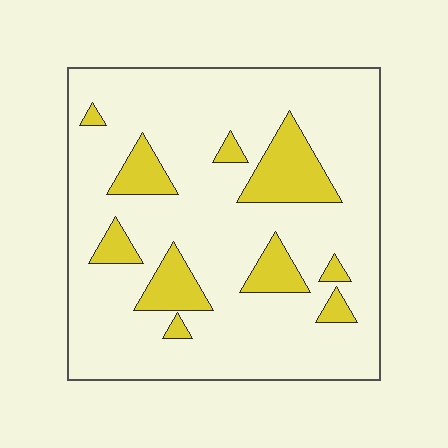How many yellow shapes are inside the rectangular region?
10.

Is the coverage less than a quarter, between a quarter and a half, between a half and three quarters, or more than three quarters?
Less than a quarter.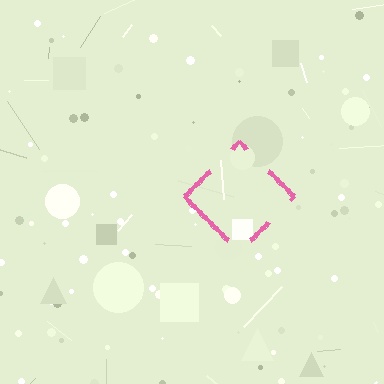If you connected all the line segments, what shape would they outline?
They would outline a diamond.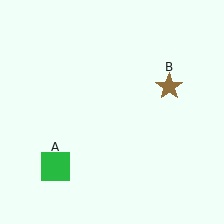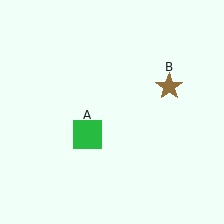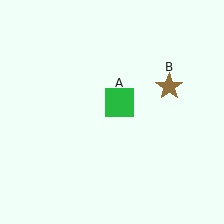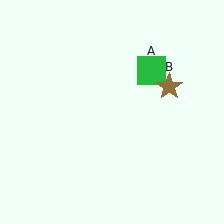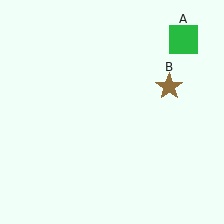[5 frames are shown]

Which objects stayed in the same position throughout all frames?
Brown star (object B) remained stationary.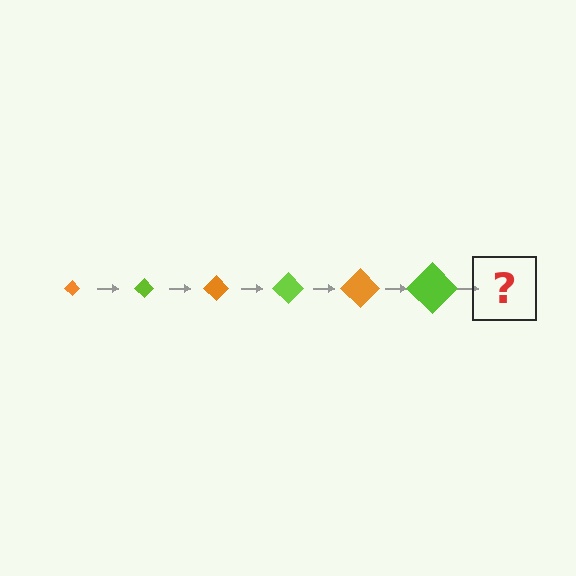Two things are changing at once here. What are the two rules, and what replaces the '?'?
The two rules are that the diamond grows larger each step and the color cycles through orange and lime. The '?' should be an orange diamond, larger than the previous one.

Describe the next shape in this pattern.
It should be an orange diamond, larger than the previous one.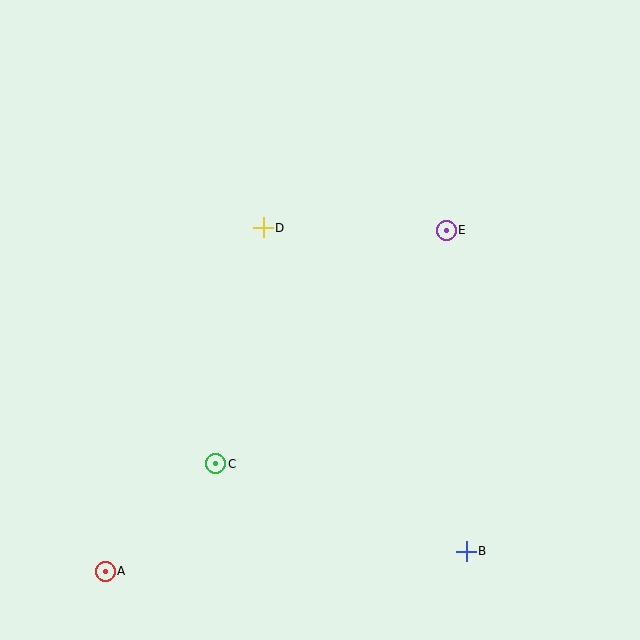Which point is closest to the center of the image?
Point D at (263, 228) is closest to the center.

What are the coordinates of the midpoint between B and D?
The midpoint between B and D is at (365, 389).